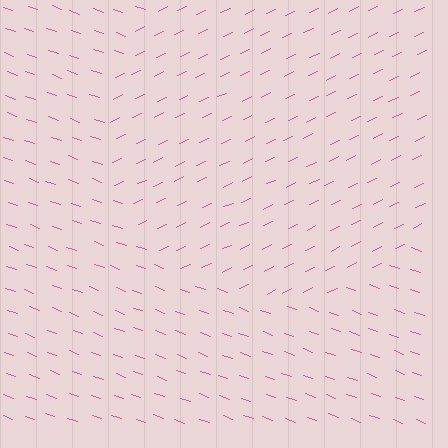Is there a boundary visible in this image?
Yes, there is a texture boundary formed by a change in line orientation.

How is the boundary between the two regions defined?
The boundary is defined purely by a change in line orientation (approximately 45 degrees difference). All lines are the same color and thickness.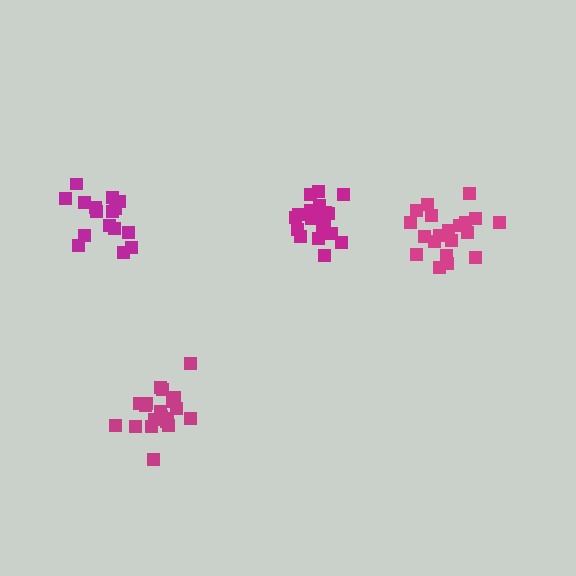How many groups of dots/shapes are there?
There are 4 groups.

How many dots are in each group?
Group 1: 20 dots, Group 2: 16 dots, Group 3: 21 dots, Group 4: 20 dots (77 total).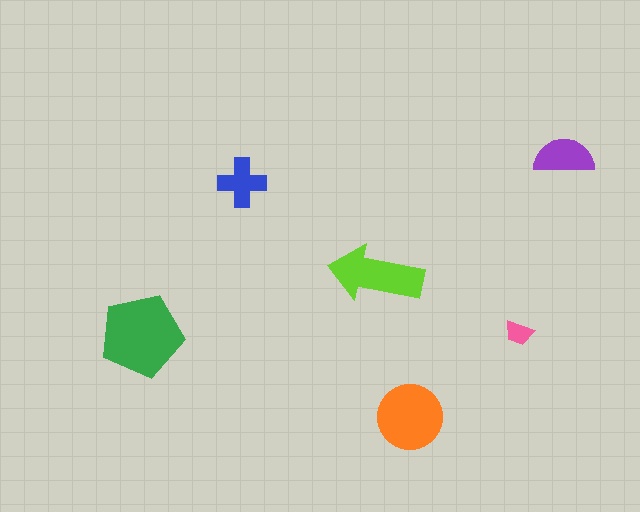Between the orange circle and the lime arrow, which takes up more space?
The orange circle.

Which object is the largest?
The green pentagon.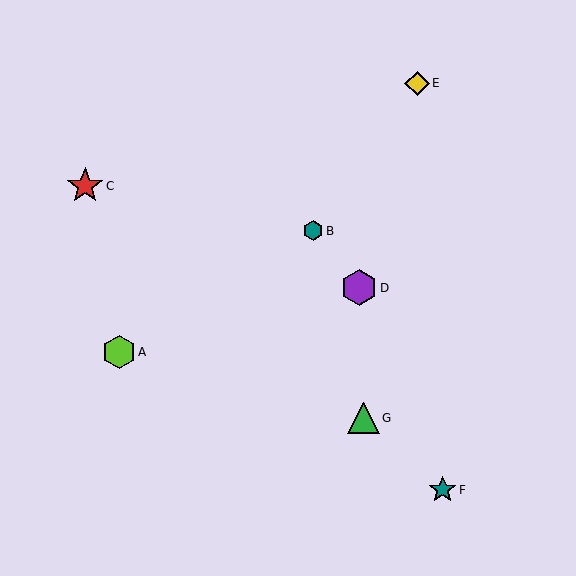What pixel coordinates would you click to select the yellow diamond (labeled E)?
Click at (417, 83) to select the yellow diamond E.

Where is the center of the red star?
The center of the red star is at (85, 186).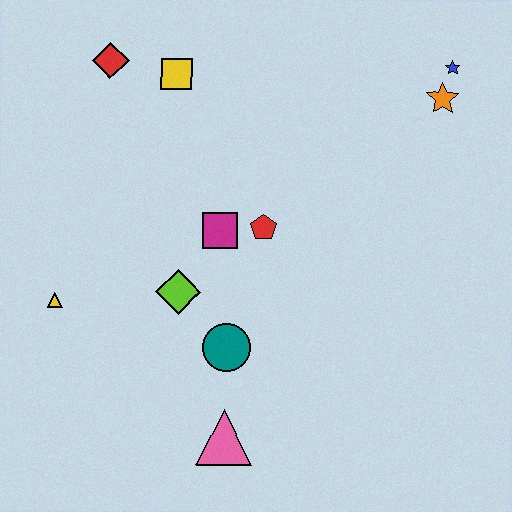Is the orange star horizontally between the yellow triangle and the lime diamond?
No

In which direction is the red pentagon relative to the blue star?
The red pentagon is to the left of the blue star.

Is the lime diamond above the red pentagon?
No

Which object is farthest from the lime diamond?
The blue star is farthest from the lime diamond.